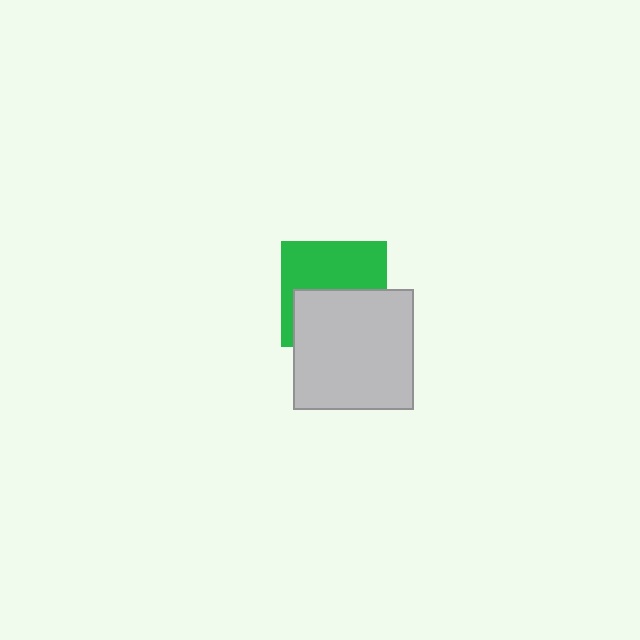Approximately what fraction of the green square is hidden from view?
Roughly 49% of the green square is hidden behind the light gray square.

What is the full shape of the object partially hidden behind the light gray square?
The partially hidden object is a green square.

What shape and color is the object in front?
The object in front is a light gray square.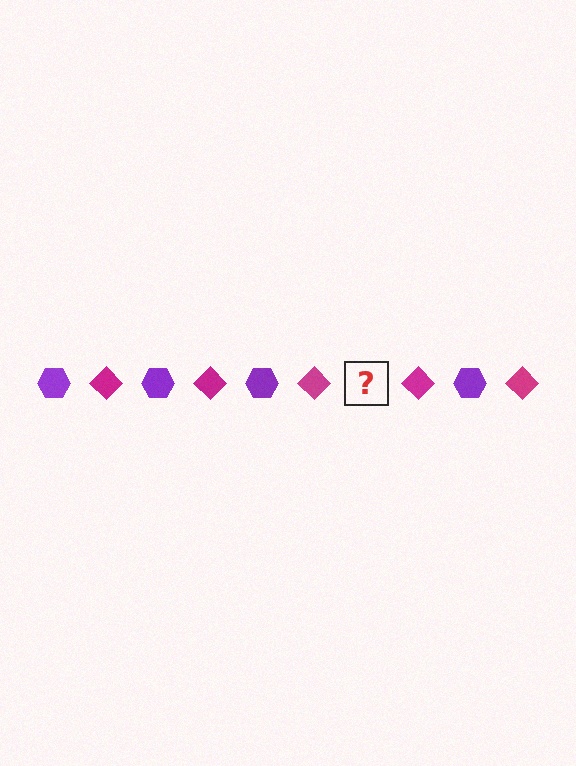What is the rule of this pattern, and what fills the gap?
The rule is that the pattern alternates between purple hexagon and magenta diamond. The gap should be filled with a purple hexagon.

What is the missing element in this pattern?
The missing element is a purple hexagon.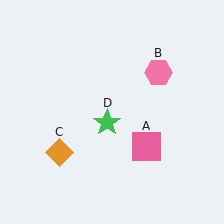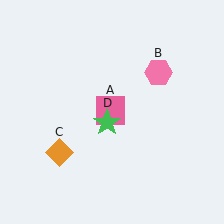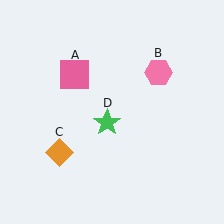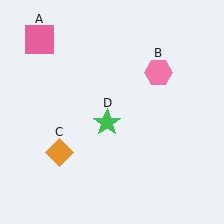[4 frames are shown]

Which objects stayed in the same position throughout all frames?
Pink hexagon (object B) and orange diamond (object C) and green star (object D) remained stationary.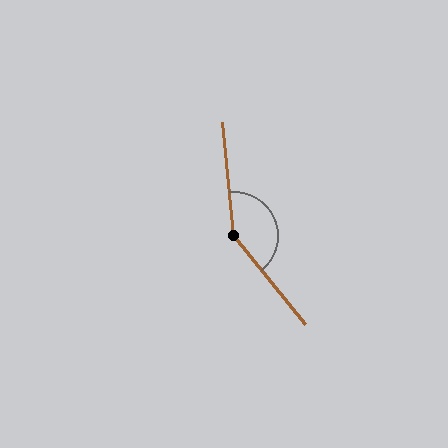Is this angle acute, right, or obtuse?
It is obtuse.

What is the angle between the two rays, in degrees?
Approximately 146 degrees.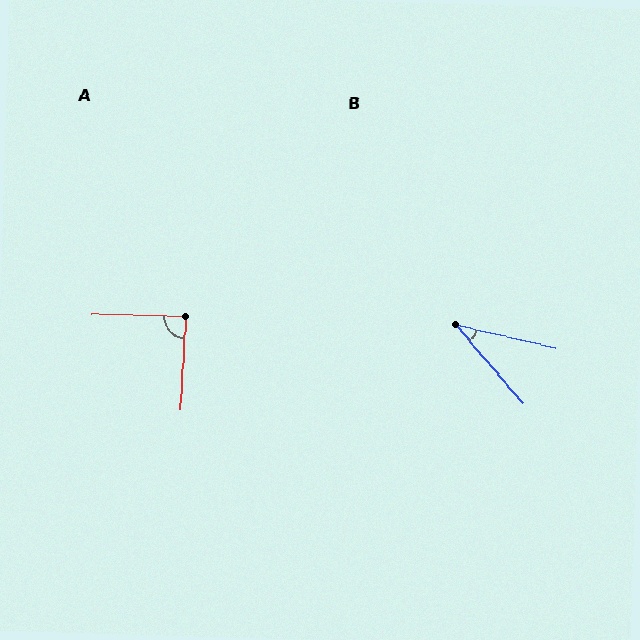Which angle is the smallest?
B, at approximately 36 degrees.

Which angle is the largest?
A, at approximately 87 degrees.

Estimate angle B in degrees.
Approximately 36 degrees.